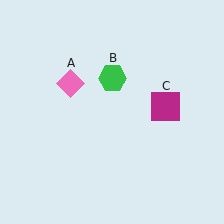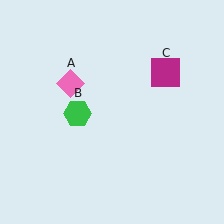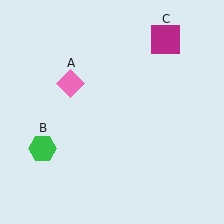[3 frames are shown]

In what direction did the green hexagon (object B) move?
The green hexagon (object B) moved down and to the left.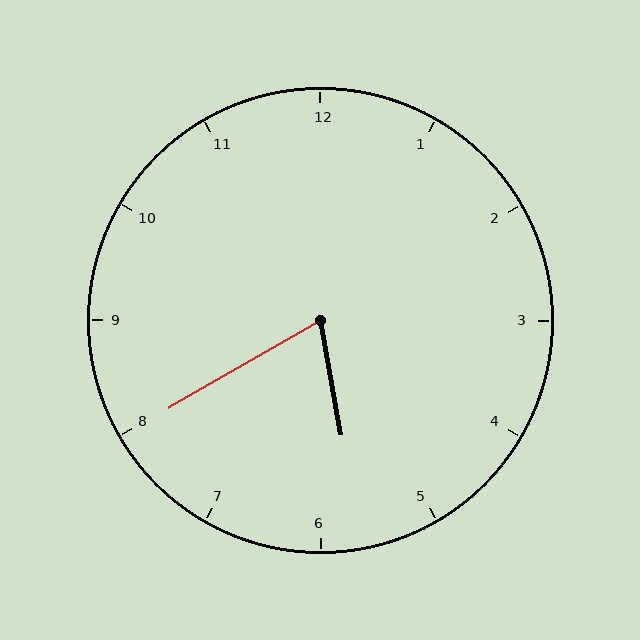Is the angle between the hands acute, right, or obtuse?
It is acute.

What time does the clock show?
5:40.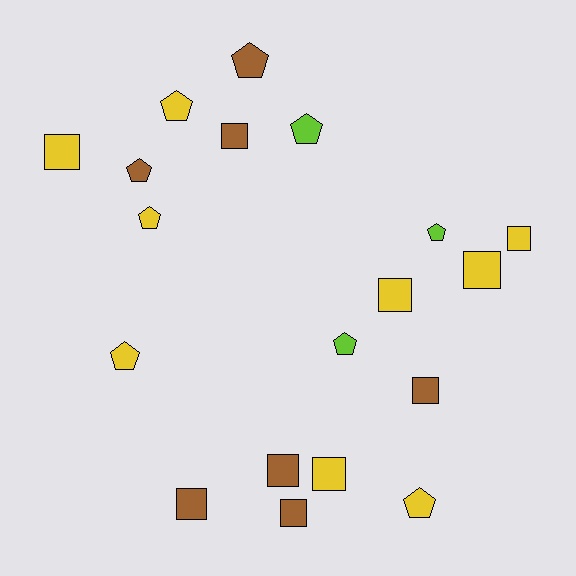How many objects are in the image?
There are 19 objects.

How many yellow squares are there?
There are 5 yellow squares.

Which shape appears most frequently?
Square, with 10 objects.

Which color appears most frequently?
Yellow, with 9 objects.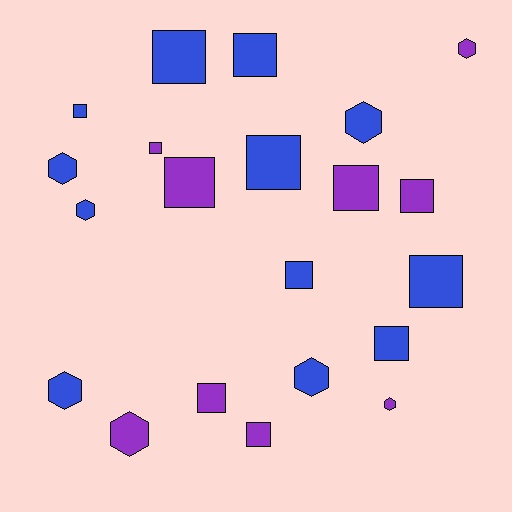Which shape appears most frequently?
Square, with 13 objects.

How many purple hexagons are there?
There are 3 purple hexagons.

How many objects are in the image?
There are 21 objects.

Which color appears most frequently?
Blue, with 12 objects.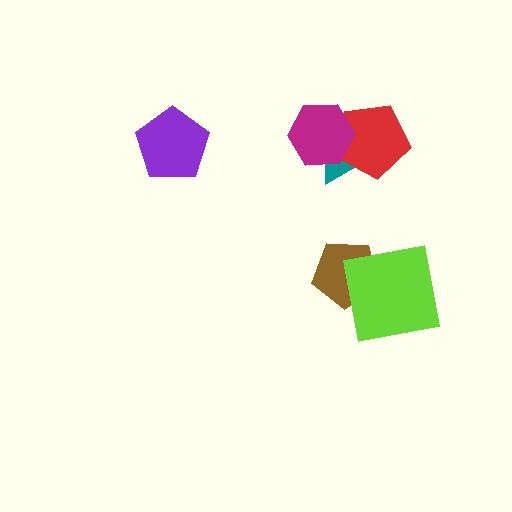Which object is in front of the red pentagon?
The magenta hexagon is in front of the red pentagon.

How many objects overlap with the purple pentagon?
0 objects overlap with the purple pentagon.